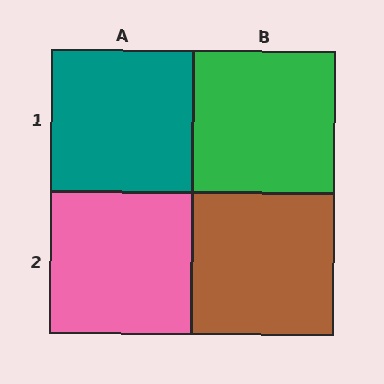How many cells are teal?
1 cell is teal.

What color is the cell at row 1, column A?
Teal.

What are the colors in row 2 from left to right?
Pink, brown.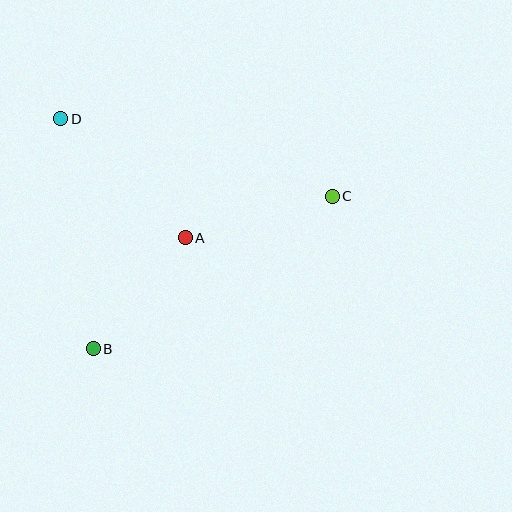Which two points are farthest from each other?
Points B and C are farthest from each other.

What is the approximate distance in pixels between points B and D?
The distance between B and D is approximately 232 pixels.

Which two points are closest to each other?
Points A and B are closest to each other.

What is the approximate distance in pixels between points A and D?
The distance between A and D is approximately 172 pixels.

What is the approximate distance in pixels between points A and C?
The distance between A and C is approximately 153 pixels.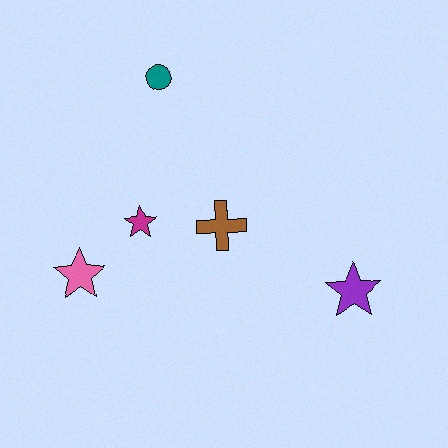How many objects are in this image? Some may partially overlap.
There are 5 objects.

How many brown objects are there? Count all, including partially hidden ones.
There is 1 brown object.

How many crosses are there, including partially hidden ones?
There is 1 cross.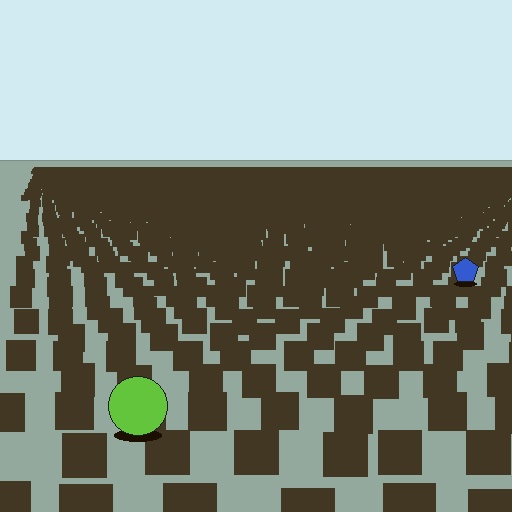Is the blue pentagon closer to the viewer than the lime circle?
No. The lime circle is closer — you can tell from the texture gradient: the ground texture is coarser near it.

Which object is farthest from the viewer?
The blue pentagon is farthest from the viewer. It appears smaller and the ground texture around it is denser.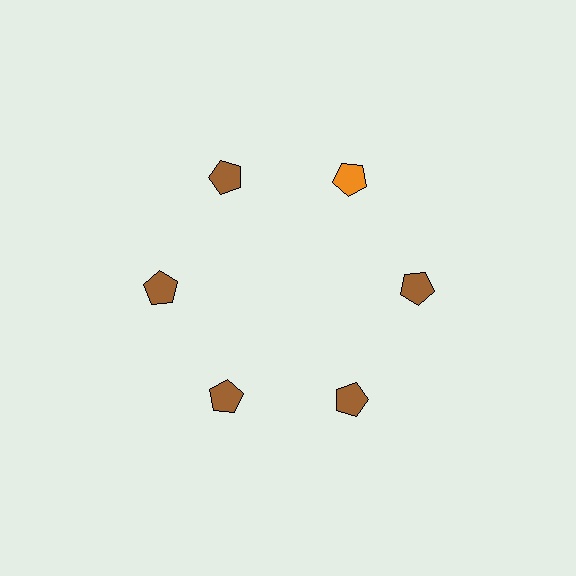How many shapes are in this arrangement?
There are 6 shapes arranged in a ring pattern.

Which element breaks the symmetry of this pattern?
The orange pentagon at roughly the 1 o'clock position breaks the symmetry. All other shapes are brown pentagons.